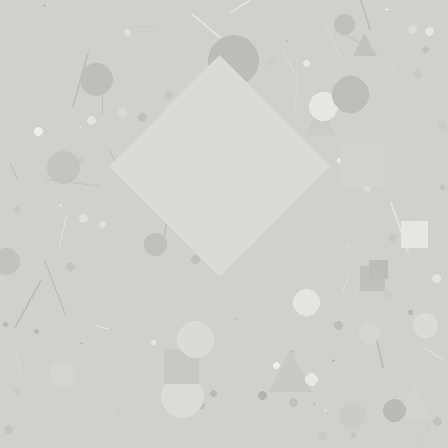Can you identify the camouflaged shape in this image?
The camouflaged shape is a diamond.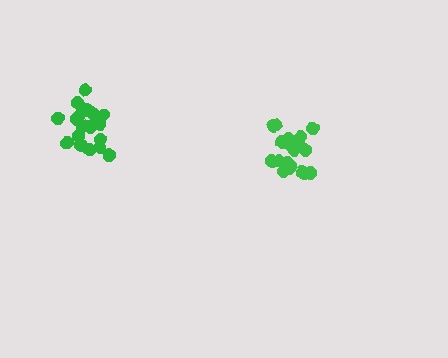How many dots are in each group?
Group 1: 20 dots, Group 2: 19 dots (39 total).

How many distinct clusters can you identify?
There are 2 distinct clusters.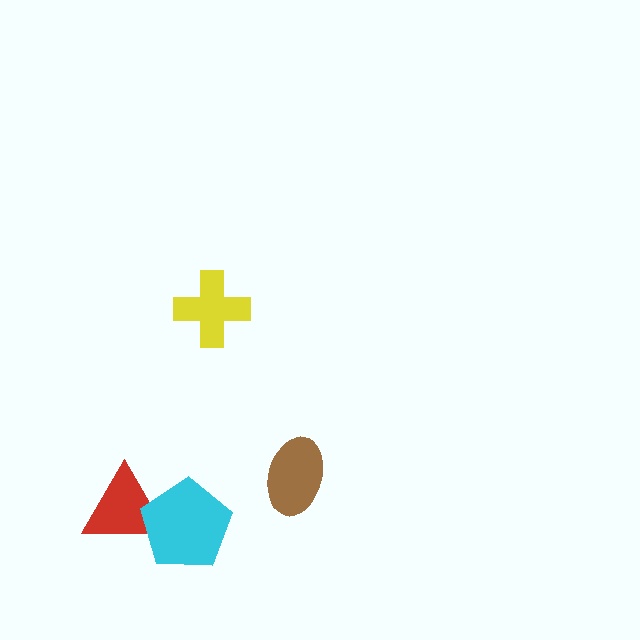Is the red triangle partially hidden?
Yes, it is partially covered by another shape.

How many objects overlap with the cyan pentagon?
1 object overlaps with the cyan pentagon.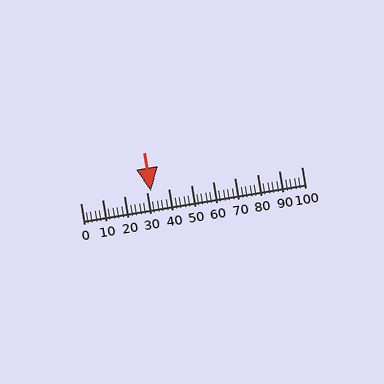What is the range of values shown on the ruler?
The ruler shows values from 0 to 100.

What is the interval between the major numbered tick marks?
The major tick marks are spaced 10 units apart.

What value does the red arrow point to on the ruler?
The red arrow points to approximately 32.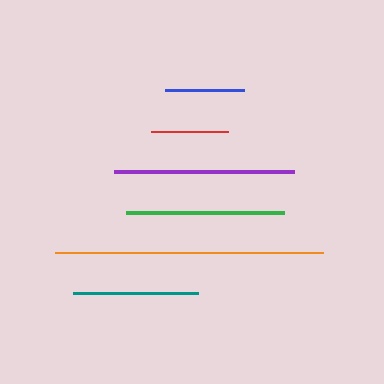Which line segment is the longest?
The orange line is the longest at approximately 268 pixels.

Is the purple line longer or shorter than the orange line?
The orange line is longer than the purple line.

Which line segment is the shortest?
The red line is the shortest at approximately 77 pixels.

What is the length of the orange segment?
The orange segment is approximately 268 pixels long.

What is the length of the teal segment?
The teal segment is approximately 125 pixels long.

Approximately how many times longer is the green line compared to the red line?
The green line is approximately 2.1 times the length of the red line.